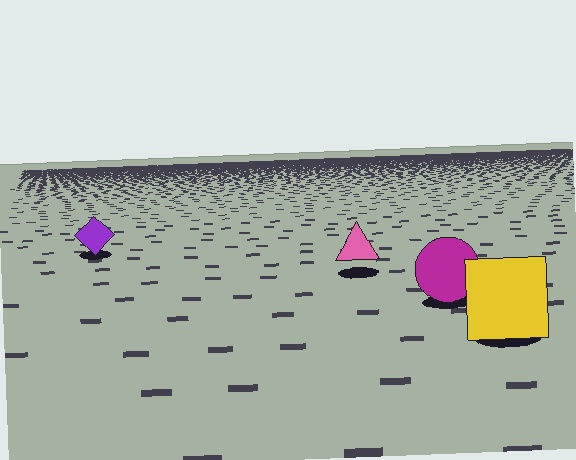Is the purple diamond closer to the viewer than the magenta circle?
No. The magenta circle is closer — you can tell from the texture gradient: the ground texture is coarser near it.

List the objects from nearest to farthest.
From nearest to farthest: the yellow square, the magenta circle, the pink triangle, the purple diamond.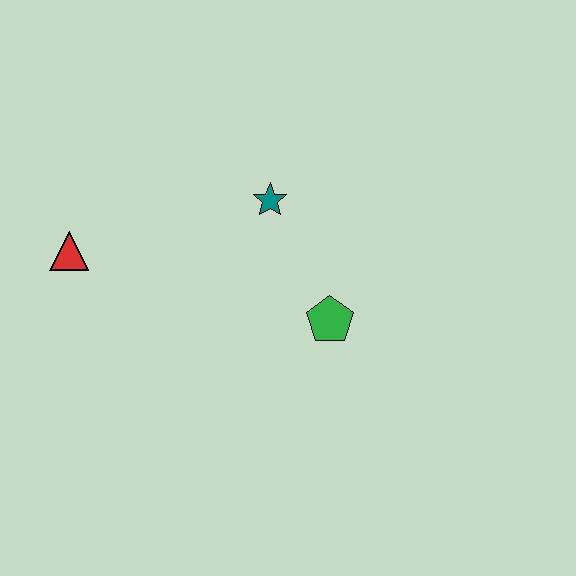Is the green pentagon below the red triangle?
Yes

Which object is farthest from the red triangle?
The green pentagon is farthest from the red triangle.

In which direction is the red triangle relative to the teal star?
The red triangle is to the left of the teal star.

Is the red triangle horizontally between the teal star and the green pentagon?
No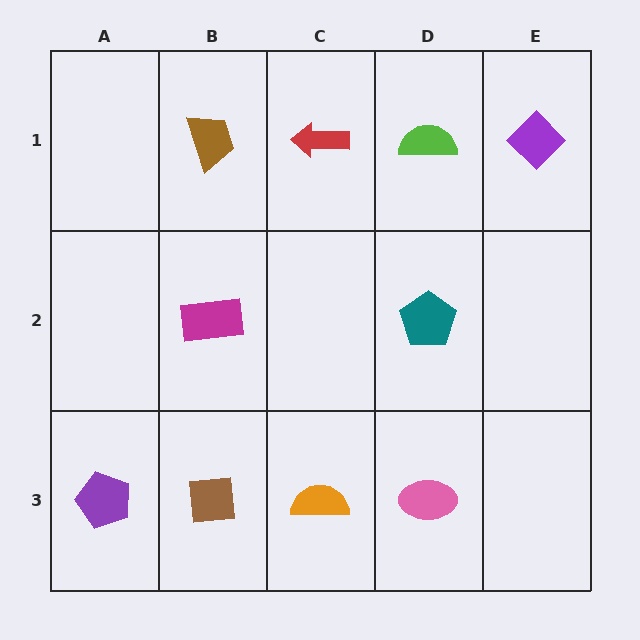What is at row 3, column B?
A brown square.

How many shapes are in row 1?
4 shapes.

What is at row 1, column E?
A purple diamond.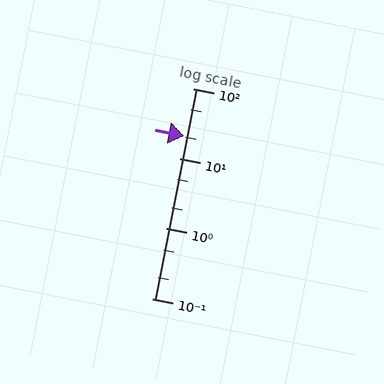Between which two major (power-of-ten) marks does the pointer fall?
The pointer is between 10 and 100.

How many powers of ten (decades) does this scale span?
The scale spans 3 decades, from 0.1 to 100.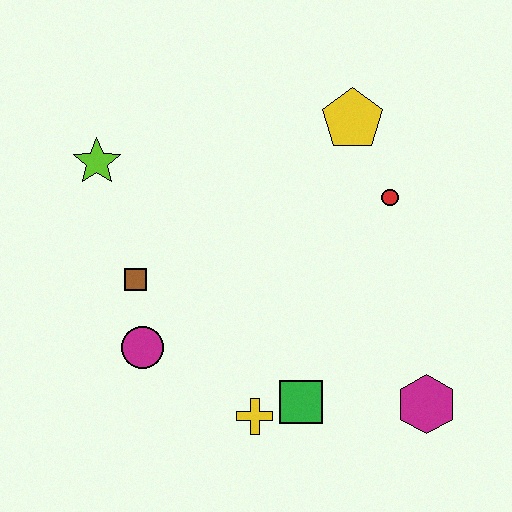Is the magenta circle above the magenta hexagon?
Yes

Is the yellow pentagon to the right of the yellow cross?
Yes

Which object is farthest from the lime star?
The magenta hexagon is farthest from the lime star.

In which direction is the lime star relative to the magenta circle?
The lime star is above the magenta circle.